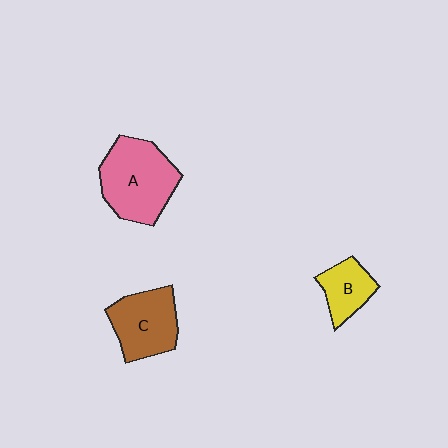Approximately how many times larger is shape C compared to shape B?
Approximately 1.6 times.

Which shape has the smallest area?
Shape B (yellow).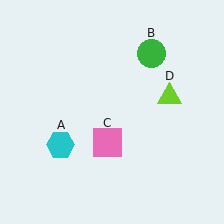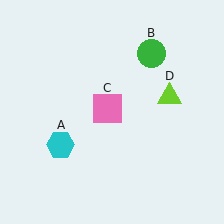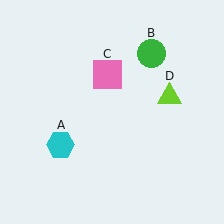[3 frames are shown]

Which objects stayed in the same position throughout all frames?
Cyan hexagon (object A) and green circle (object B) and lime triangle (object D) remained stationary.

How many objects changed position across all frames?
1 object changed position: pink square (object C).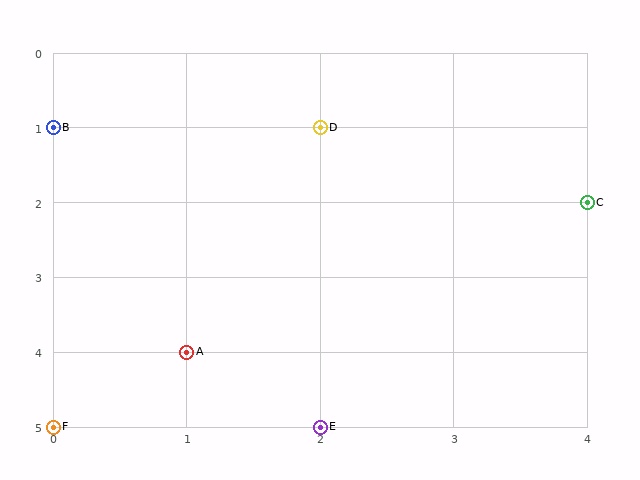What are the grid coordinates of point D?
Point D is at grid coordinates (2, 1).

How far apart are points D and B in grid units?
Points D and B are 2 columns apart.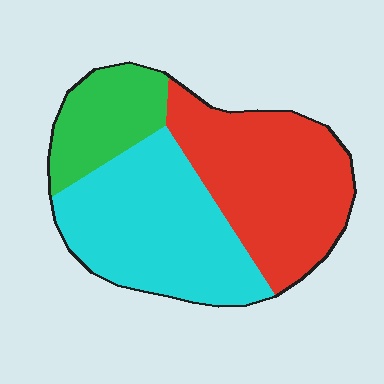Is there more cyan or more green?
Cyan.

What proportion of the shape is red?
Red covers around 40% of the shape.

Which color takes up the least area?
Green, at roughly 20%.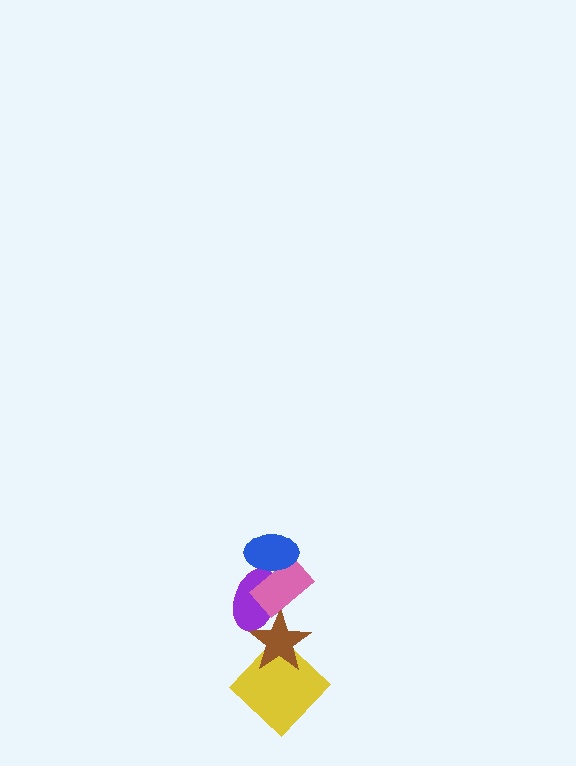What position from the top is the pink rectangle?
The pink rectangle is 2nd from the top.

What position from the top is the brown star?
The brown star is 4th from the top.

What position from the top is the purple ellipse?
The purple ellipse is 3rd from the top.